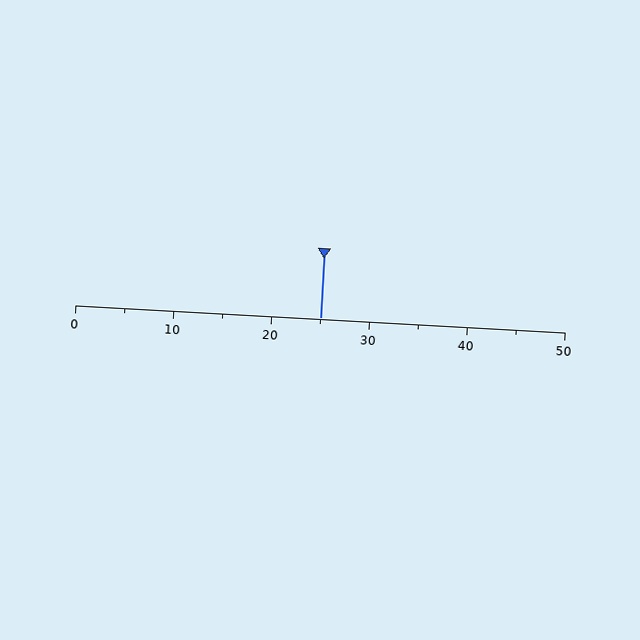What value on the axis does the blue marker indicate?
The marker indicates approximately 25.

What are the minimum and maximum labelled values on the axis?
The axis runs from 0 to 50.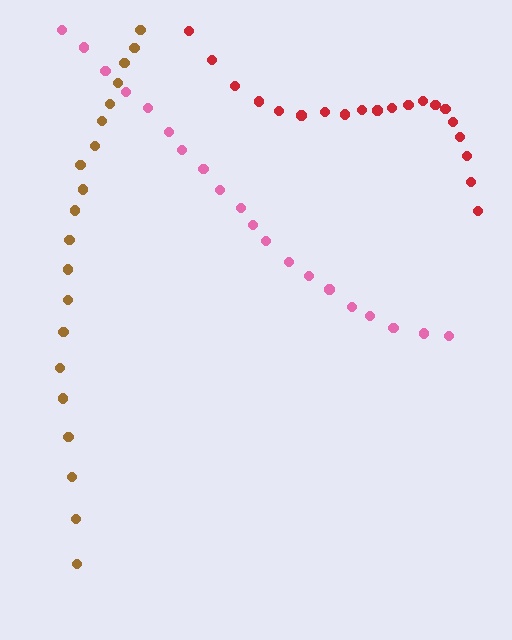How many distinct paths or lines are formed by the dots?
There are 3 distinct paths.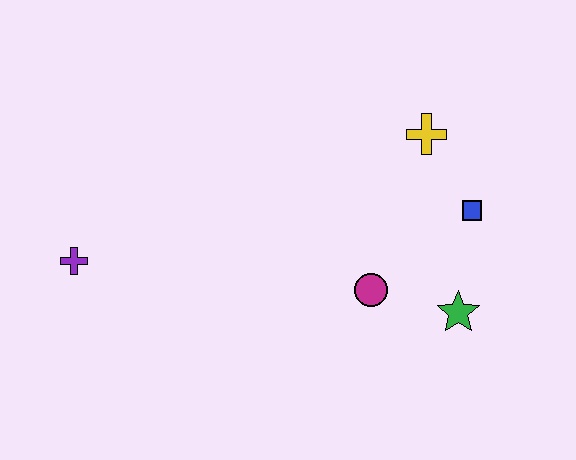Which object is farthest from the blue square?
The purple cross is farthest from the blue square.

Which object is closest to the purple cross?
The magenta circle is closest to the purple cross.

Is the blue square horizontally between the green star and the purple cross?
No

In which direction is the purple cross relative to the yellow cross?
The purple cross is to the left of the yellow cross.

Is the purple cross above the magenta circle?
Yes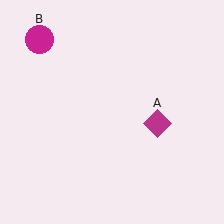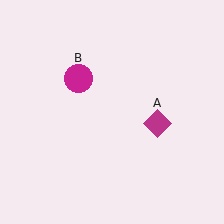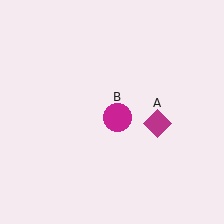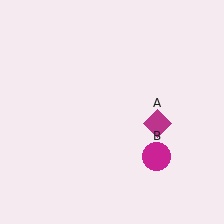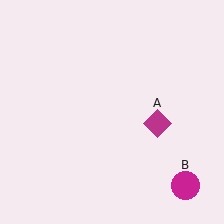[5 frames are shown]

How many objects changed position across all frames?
1 object changed position: magenta circle (object B).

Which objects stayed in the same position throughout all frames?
Magenta diamond (object A) remained stationary.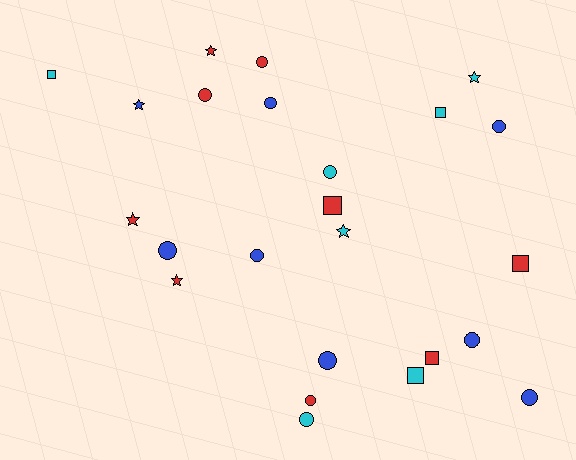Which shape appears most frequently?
Circle, with 12 objects.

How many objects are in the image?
There are 24 objects.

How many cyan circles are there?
There are 2 cyan circles.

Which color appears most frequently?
Red, with 9 objects.